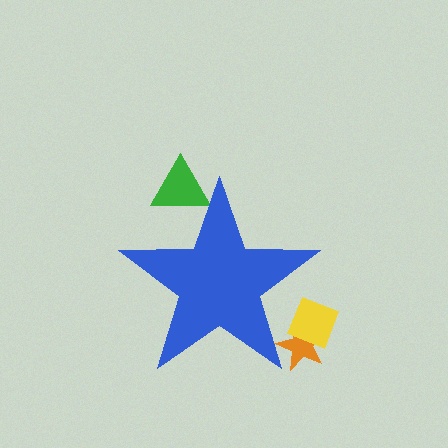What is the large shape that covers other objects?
A blue star.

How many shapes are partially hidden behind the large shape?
3 shapes are partially hidden.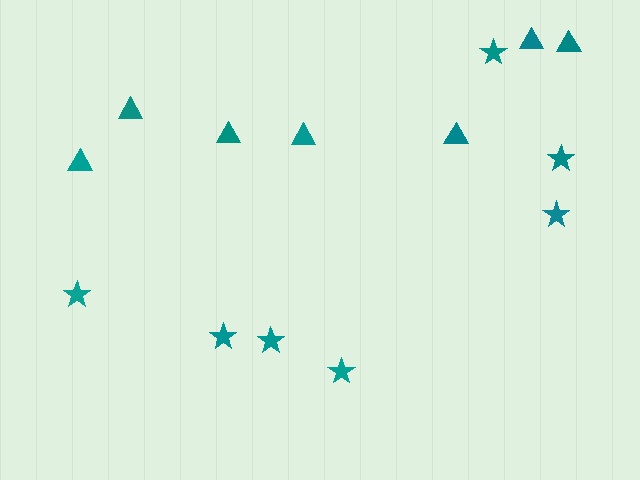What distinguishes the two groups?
There are 2 groups: one group of triangles (7) and one group of stars (7).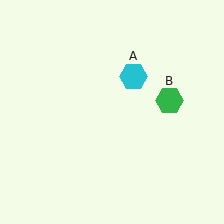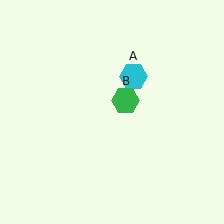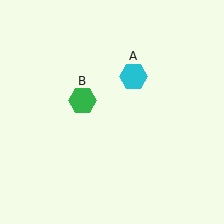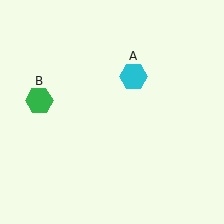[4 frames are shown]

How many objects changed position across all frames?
1 object changed position: green hexagon (object B).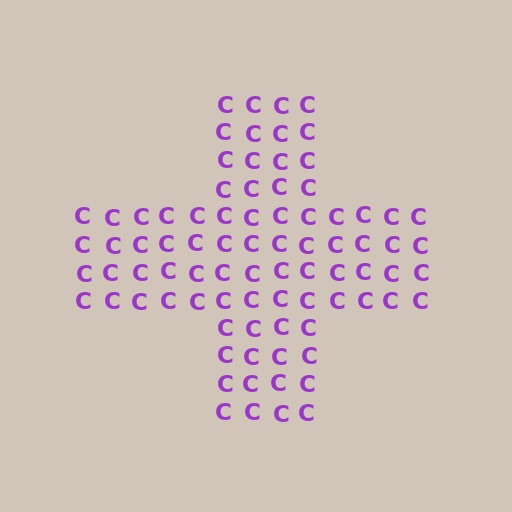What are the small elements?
The small elements are letter C's.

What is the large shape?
The large shape is a cross.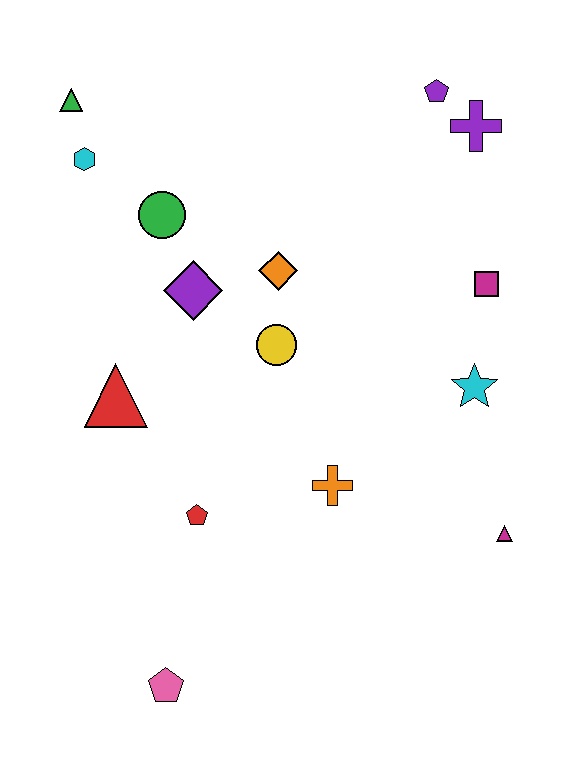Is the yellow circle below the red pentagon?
No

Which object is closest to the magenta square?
The cyan star is closest to the magenta square.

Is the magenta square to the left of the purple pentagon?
No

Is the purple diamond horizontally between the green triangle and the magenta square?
Yes